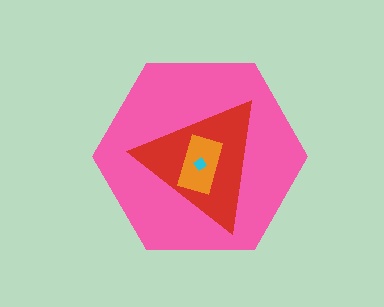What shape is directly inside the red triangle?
The orange rectangle.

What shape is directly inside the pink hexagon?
The red triangle.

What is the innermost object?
The cyan diamond.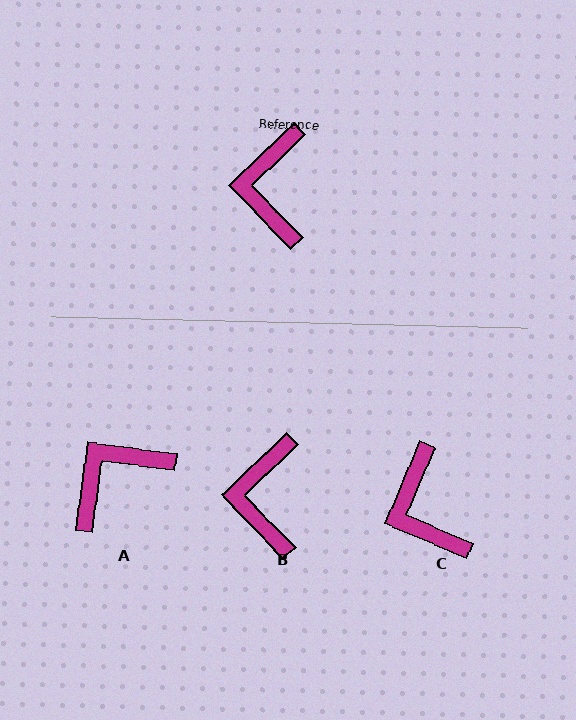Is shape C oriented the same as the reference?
No, it is off by about 23 degrees.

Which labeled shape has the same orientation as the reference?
B.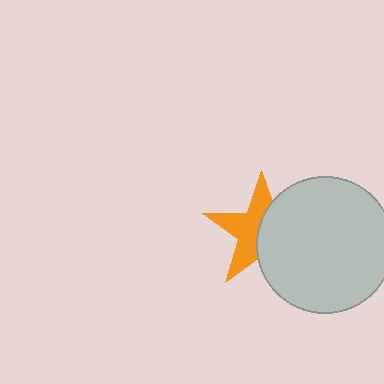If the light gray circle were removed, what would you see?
You would see the complete orange star.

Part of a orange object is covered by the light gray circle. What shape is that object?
It is a star.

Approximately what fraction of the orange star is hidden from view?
Roughly 49% of the orange star is hidden behind the light gray circle.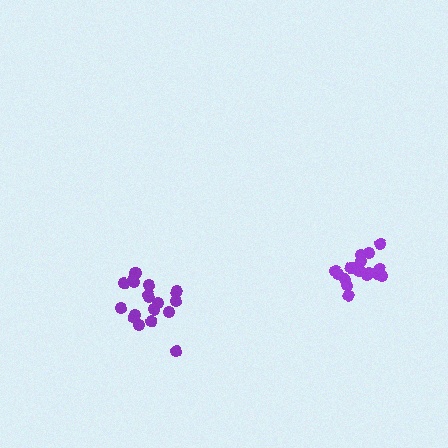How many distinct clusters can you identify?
There are 2 distinct clusters.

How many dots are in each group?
Group 1: 18 dots, Group 2: 18 dots (36 total).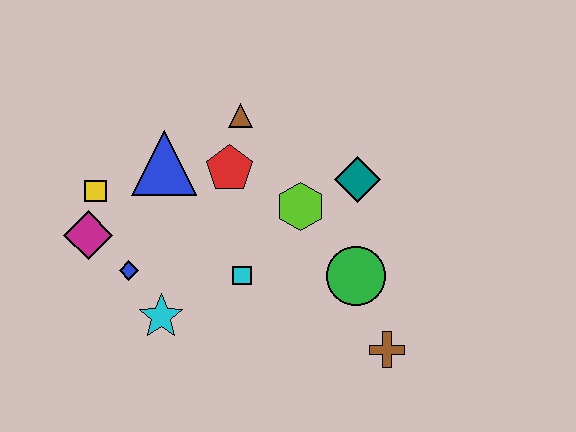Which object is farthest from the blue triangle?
The brown cross is farthest from the blue triangle.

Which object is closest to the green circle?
The brown cross is closest to the green circle.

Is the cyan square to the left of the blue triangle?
No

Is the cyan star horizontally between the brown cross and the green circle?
No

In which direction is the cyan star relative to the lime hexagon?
The cyan star is to the left of the lime hexagon.